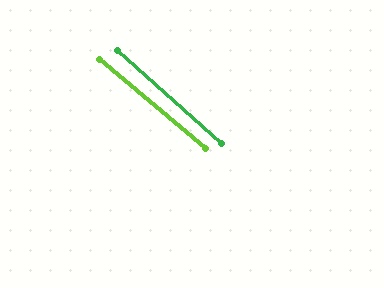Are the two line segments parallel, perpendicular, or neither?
Parallel — their directions differ by only 1.5°.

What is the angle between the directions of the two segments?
Approximately 1 degree.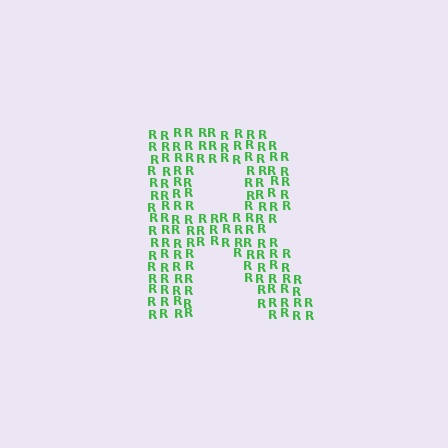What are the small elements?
The small elements are letter R's.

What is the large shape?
The large shape is the letter R.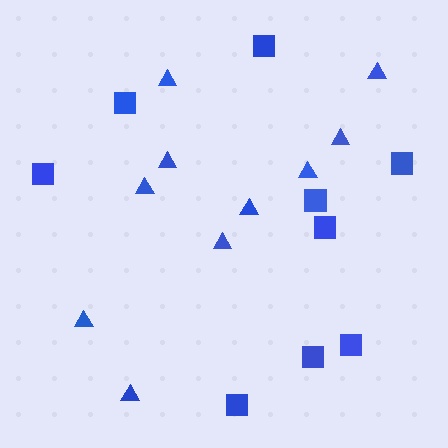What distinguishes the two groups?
There are 2 groups: one group of triangles (10) and one group of squares (9).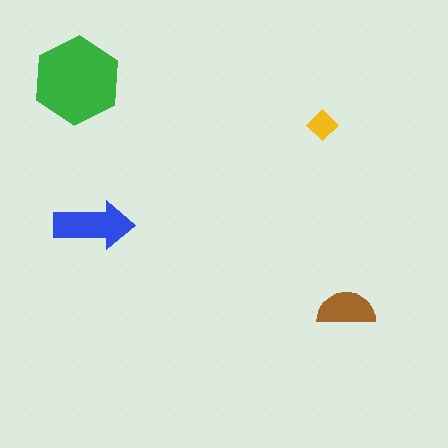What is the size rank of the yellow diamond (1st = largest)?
4th.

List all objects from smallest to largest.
The yellow diamond, the brown semicircle, the blue arrow, the green hexagon.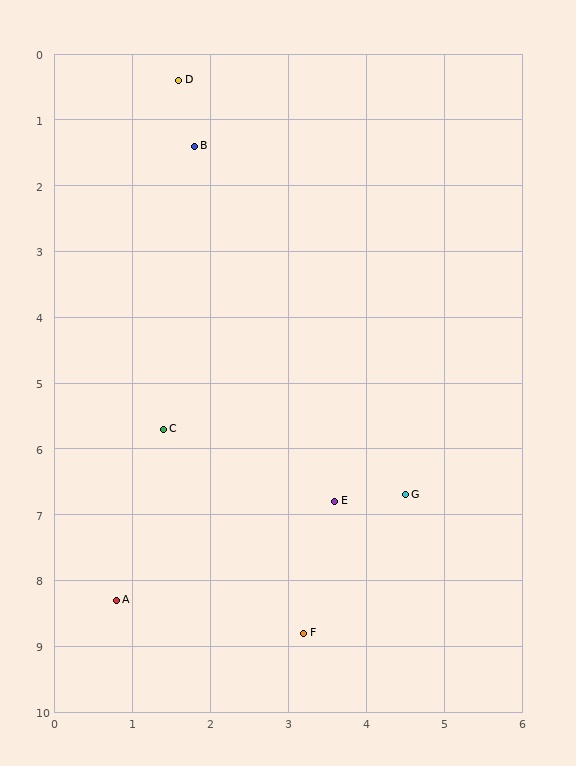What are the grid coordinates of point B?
Point B is at approximately (1.8, 1.4).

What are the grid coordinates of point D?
Point D is at approximately (1.6, 0.4).